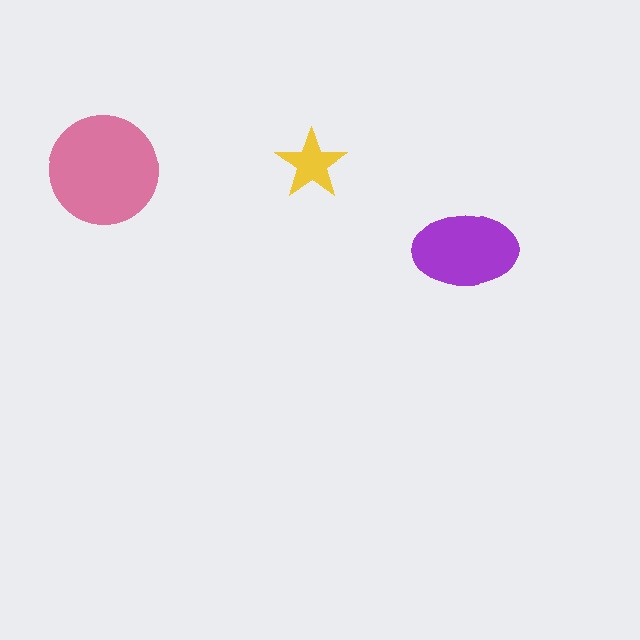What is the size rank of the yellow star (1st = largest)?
3rd.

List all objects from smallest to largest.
The yellow star, the purple ellipse, the pink circle.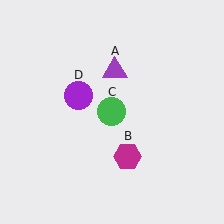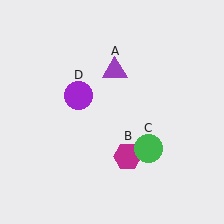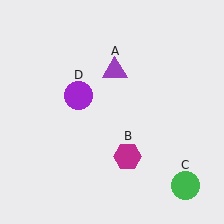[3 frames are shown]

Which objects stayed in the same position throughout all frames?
Purple triangle (object A) and magenta hexagon (object B) and purple circle (object D) remained stationary.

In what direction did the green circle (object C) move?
The green circle (object C) moved down and to the right.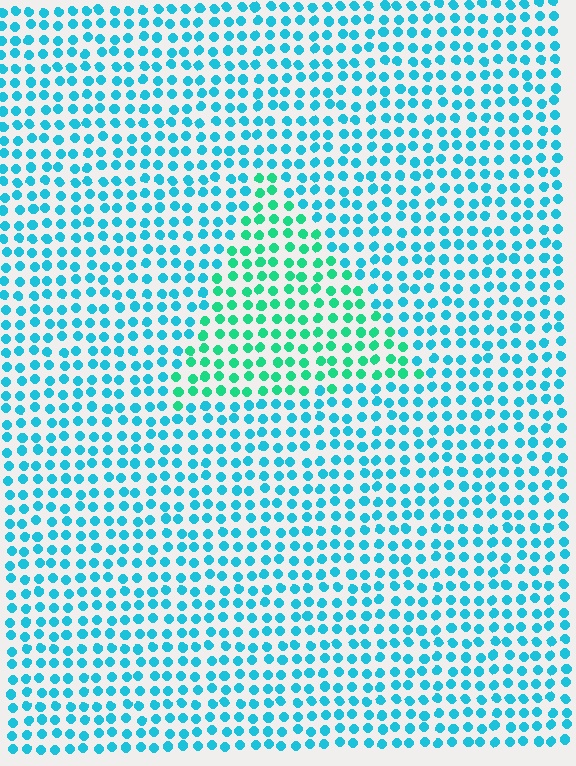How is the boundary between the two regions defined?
The boundary is defined purely by a slight shift in hue (about 35 degrees). Spacing, size, and orientation are identical on both sides.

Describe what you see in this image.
The image is filled with small cyan elements in a uniform arrangement. A triangle-shaped region is visible where the elements are tinted to a slightly different hue, forming a subtle color boundary.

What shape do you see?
I see a triangle.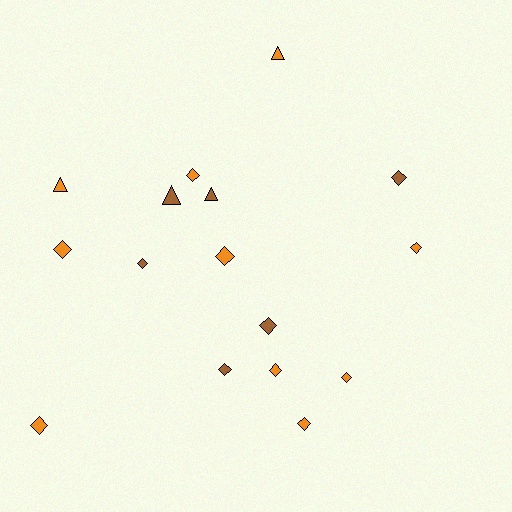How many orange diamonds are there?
There are 8 orange diamonds.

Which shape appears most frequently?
Diamond, with 12 objects.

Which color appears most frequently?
Orange, with 10 objects.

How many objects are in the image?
There are 16 objects.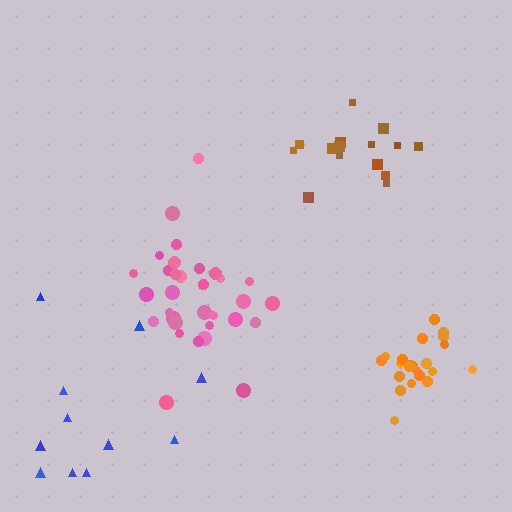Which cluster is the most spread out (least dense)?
Blue.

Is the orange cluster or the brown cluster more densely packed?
Orange.